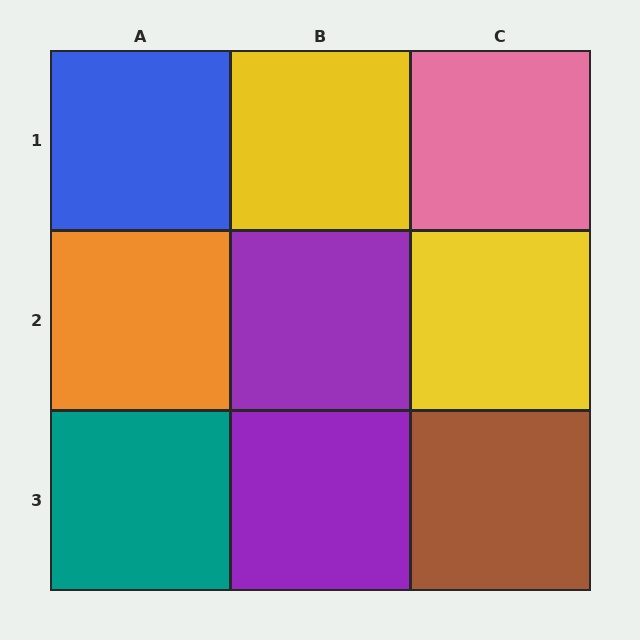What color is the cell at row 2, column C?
Yellow.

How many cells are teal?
1 cell is teal.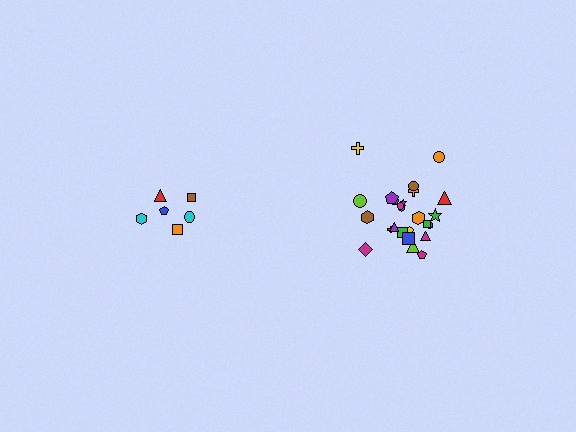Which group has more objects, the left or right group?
The right group.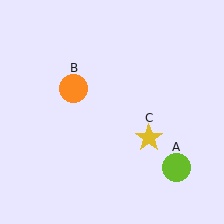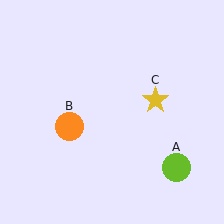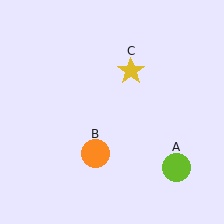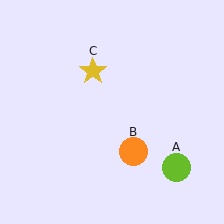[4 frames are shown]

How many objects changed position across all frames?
2 objects changed position: orange circle (object B), yellow star (object C).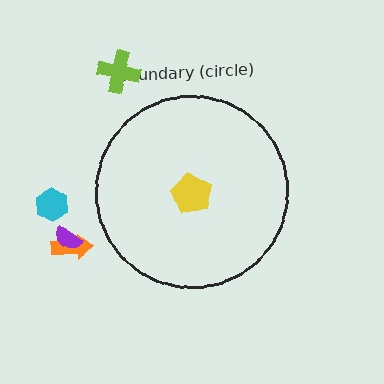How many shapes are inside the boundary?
1 inside, 4 outside.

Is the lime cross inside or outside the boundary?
Outside.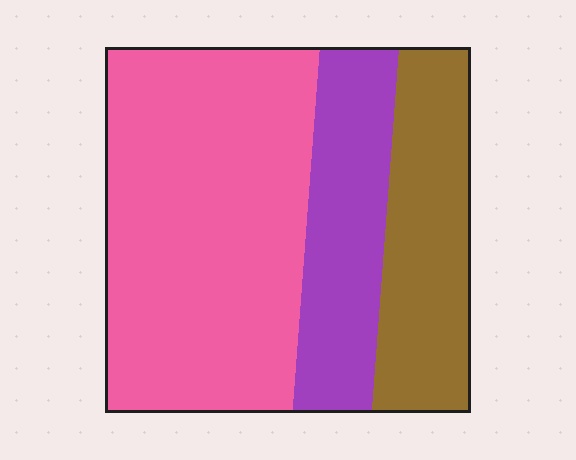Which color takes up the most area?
Pink, at roughly 55%.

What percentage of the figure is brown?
Brown takes up about one quarter (1/4) of the figure.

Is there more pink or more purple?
Pink.